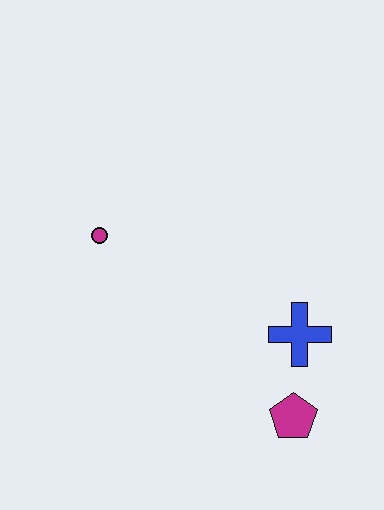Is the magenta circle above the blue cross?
Yes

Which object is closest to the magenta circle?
The blue cross is closest to the magenta circle.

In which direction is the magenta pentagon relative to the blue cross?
The magenta pentagon is below the blue cross.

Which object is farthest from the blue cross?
The magenta circle is farthest from the blue cross.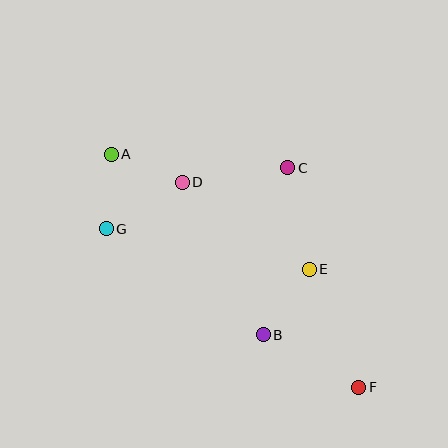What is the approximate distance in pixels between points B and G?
The distance between B and G is approximately 190 pixels.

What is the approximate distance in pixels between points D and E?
The distance between D and E is approximately 154 pixels.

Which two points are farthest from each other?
Points A and F are farthest from each other.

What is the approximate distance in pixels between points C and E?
The distance between C and E is approximately 104 pixels.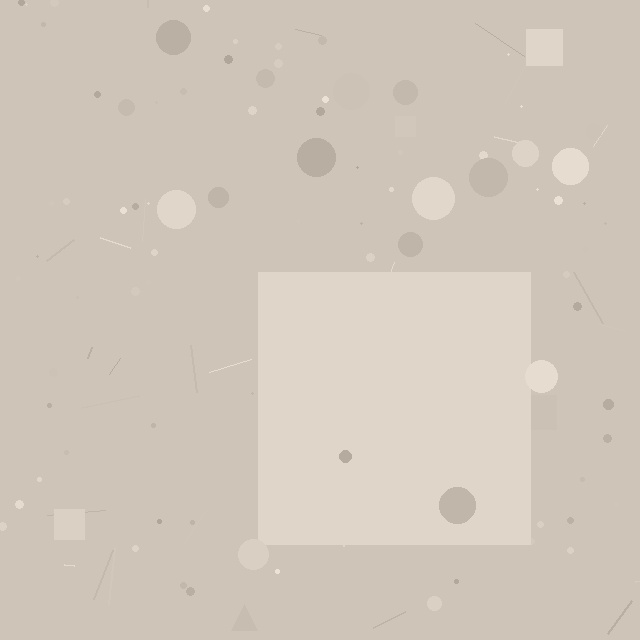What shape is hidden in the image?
A square is hidden in the image.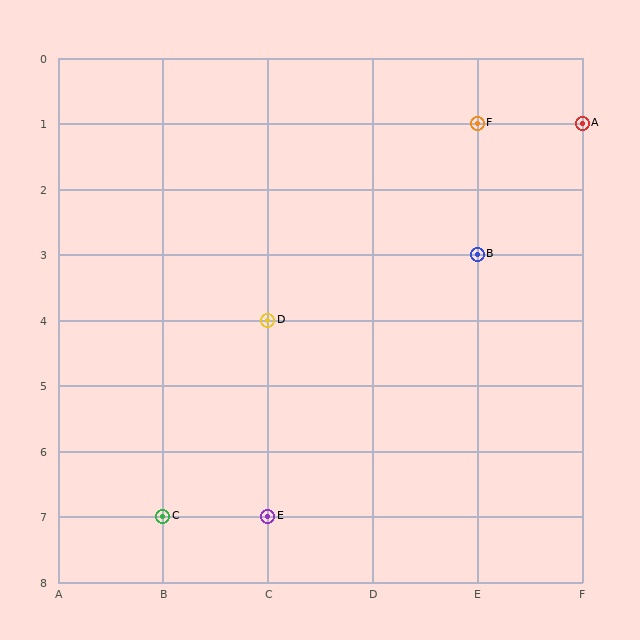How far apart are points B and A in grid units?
Points B and A are 1 column and 2 rows apart (about 2.2 grid units diagonally).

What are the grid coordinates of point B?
Point B is at grid coordinates (E, 3).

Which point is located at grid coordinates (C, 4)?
Point D is at (C, 4).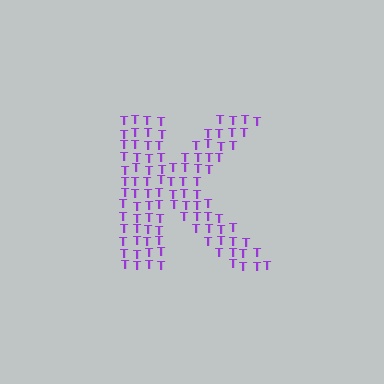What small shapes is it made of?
It is made of small letter T's.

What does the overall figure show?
The overall figure shows the letter K.